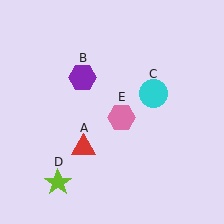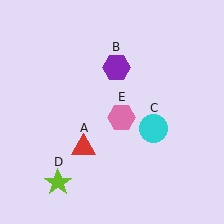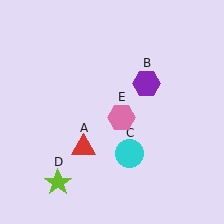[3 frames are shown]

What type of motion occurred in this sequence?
The purple hexagon (object B), cyan circle (object C) rotated clockwise around the center of the scene.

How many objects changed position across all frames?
2 objects changed position: purple hexagon (object B), cyan circle (object C).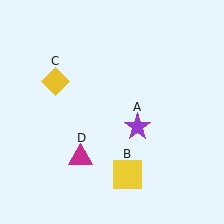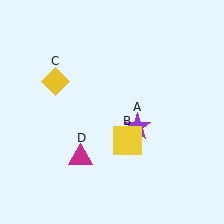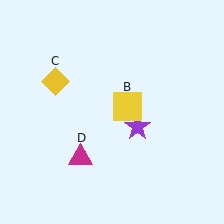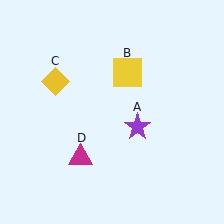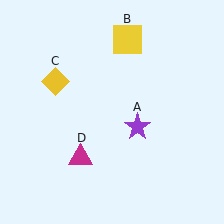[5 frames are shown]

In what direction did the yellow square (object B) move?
The yellow square (object B) moved up.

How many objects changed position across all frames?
1 object changed position: yellow square (object B).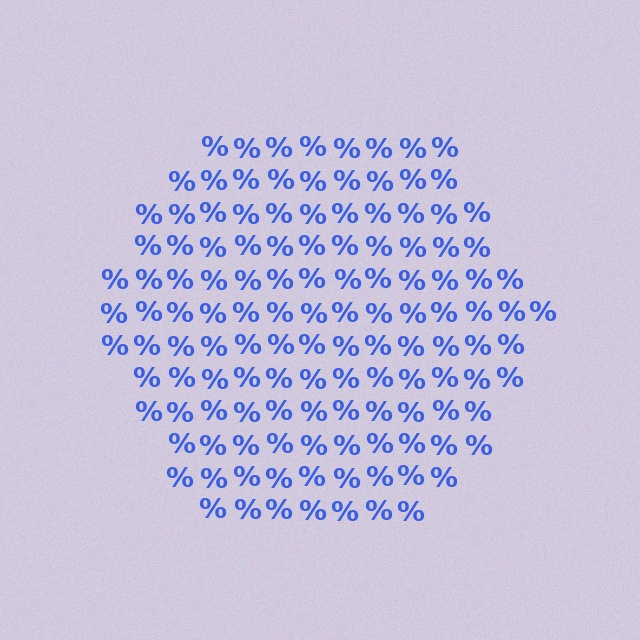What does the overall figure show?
The overall figure shows a hexagon.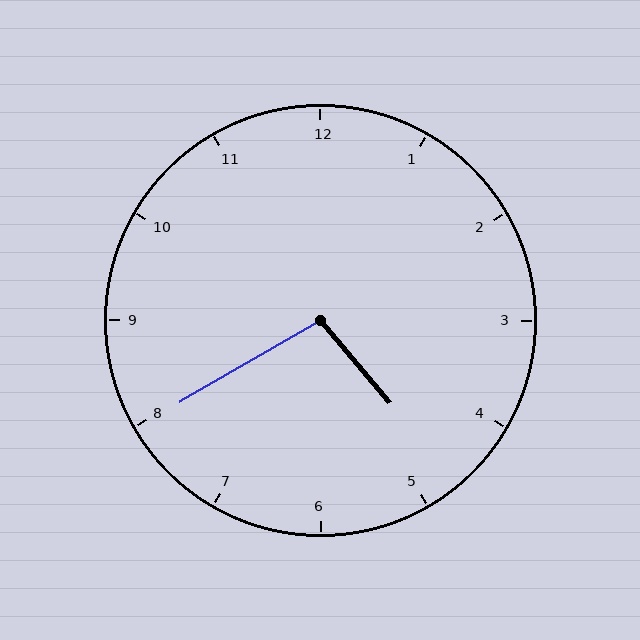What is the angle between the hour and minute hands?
Approximately 100 degrees.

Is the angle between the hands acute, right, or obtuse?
It is obtuse.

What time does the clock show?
4:40.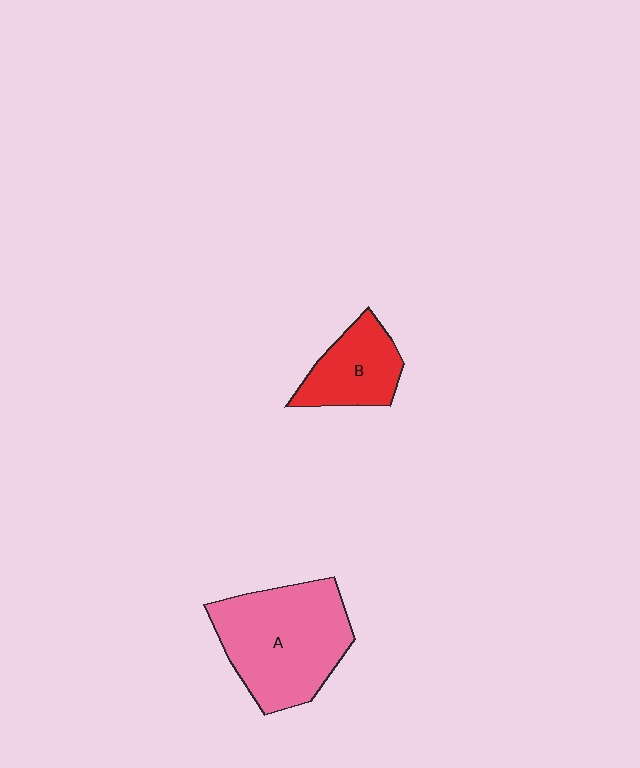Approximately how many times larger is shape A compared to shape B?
Approximately 2.0 times.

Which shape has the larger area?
Shape A (pink).